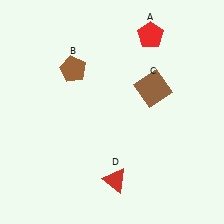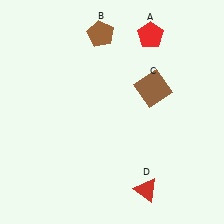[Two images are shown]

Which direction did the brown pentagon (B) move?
The brown pentagon (B) moved up.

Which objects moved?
The objects that moved are: the brown pentagon (B), the red triangle (D).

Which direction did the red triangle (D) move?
The red triangle (D) moved right.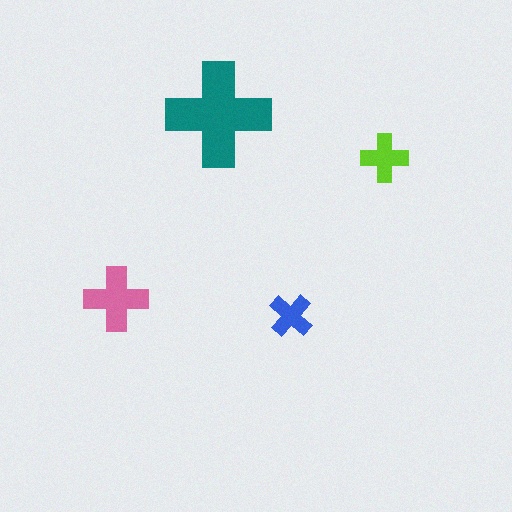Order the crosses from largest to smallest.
the teal one, the pink one, the lime one, the blue one.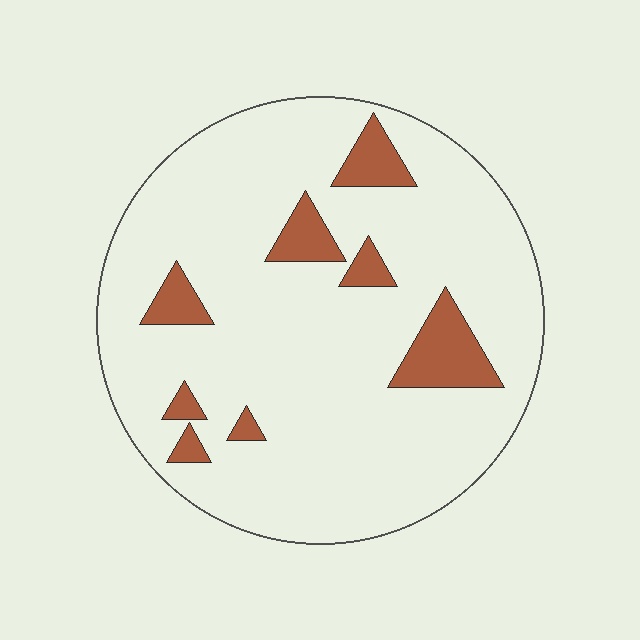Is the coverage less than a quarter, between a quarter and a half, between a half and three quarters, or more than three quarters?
Less than a quarter.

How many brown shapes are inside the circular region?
8.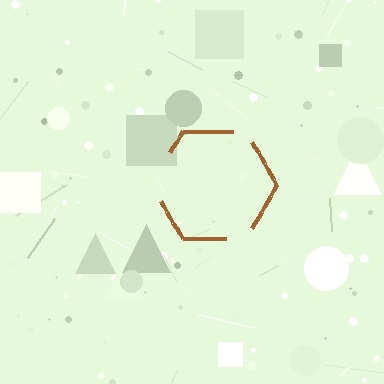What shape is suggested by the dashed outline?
The dashed outline suggests a hexagon.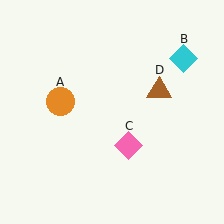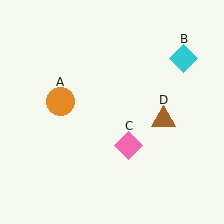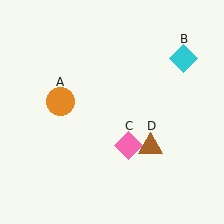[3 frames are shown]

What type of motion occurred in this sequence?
The brown triangle (object D) rotated clockwise around the center of the scene.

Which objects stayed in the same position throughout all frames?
Orange circle (object A) and cyan diamond (object B) and pink diamond (object C) remained stationary.